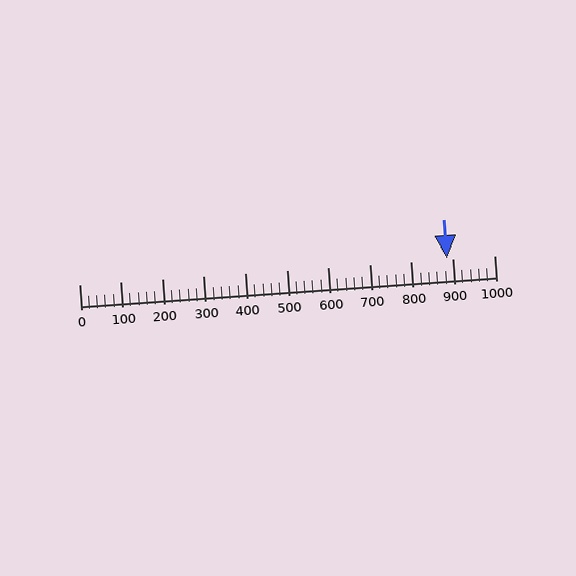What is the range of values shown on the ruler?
The ruler shows values from 0 to 1000.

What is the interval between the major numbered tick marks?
The major tick marks are spaced 100 units apart.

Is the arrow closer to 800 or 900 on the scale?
The arrow is closer to 900.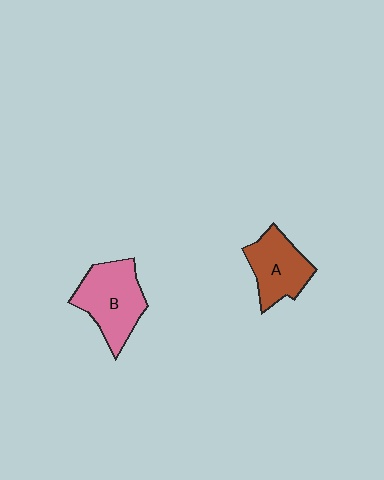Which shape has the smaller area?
Shape A (brown).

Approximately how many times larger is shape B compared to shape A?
Approximately 1.2 times.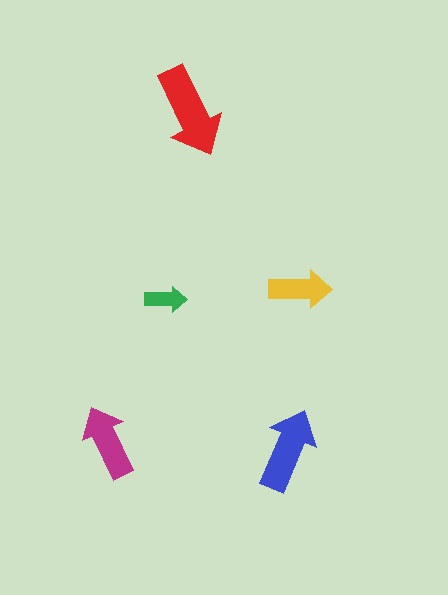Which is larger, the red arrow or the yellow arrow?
The red one.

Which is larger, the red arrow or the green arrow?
The red one.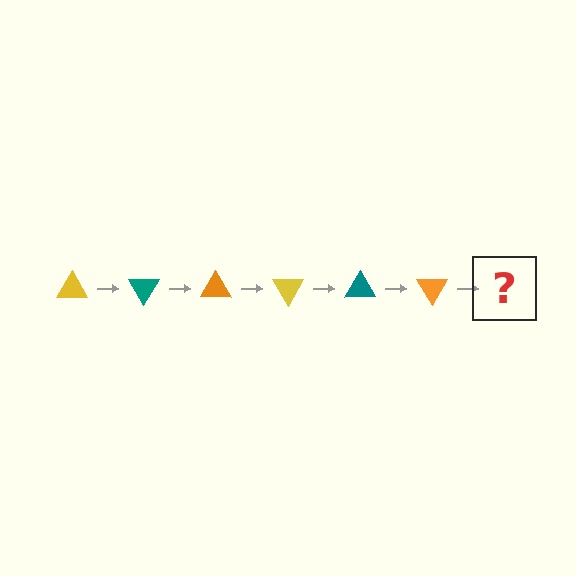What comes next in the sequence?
The next element should be a yellow triangle, rotated 360 degrees from the start.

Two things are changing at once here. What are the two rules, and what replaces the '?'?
The two rules are that it rotates 60 degrees each step and the color cycles through yellow, teal, and orange. The '?' should be a yellow triangle, rotated 360 degrees from the start.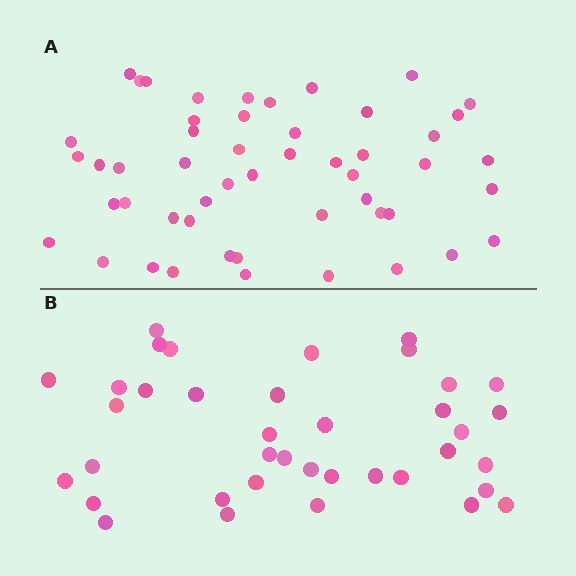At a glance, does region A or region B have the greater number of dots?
Region A (the top region) has more dots.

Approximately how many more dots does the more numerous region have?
Region A has approximately 15 more dots than region B.